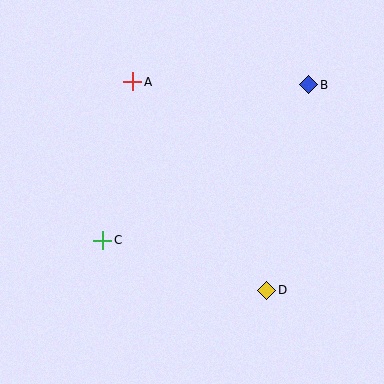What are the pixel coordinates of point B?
Point B is at (309, 85).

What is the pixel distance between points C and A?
The distance between C and A is 161 pixels.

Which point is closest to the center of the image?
Point C at (103, 240) is closest to the center.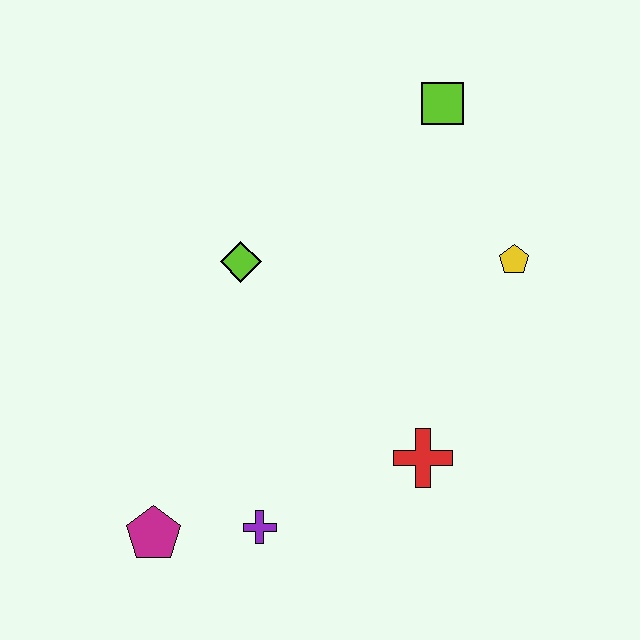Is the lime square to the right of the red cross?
Yes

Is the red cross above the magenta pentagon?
Yes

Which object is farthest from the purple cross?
The lime square is farthest from the purple cross.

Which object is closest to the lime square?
The yellow pentagon is closest to the lime square.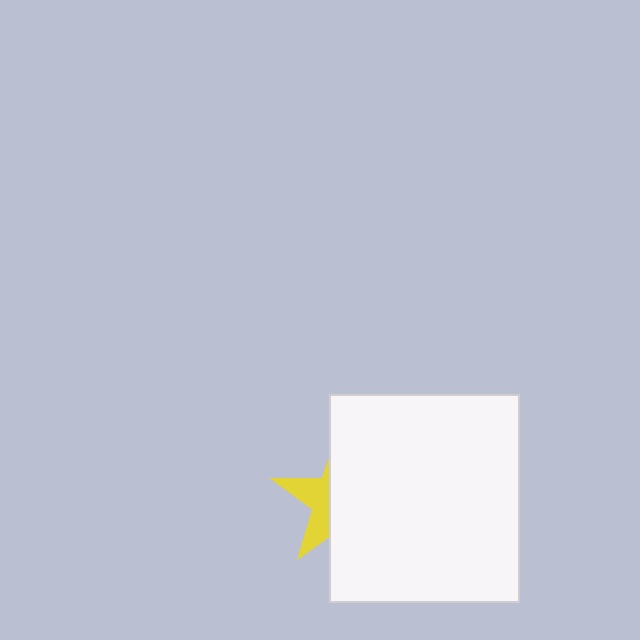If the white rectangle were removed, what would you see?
You would see the complete yellow star.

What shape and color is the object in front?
The object in front is a white rectangle.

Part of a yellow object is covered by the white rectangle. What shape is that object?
It is a star.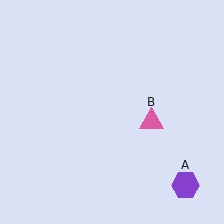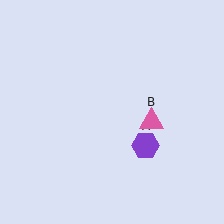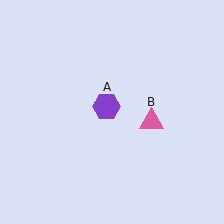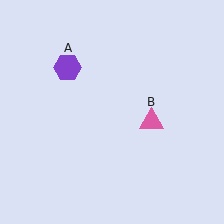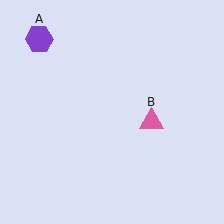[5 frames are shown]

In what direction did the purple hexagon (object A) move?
The purple hexagon (object A) moved up and to the left.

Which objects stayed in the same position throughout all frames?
Pink triangle (object B) remained stationary.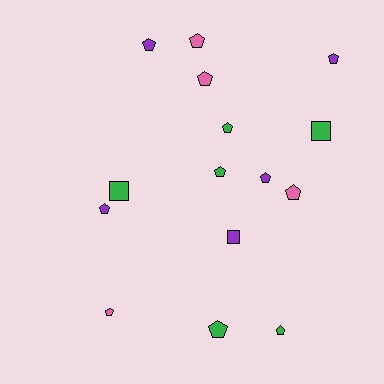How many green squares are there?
There are 2 green squares.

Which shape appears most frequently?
Pentagon, with 12 objects.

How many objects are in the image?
There are 15 objects.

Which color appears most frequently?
Green, with 6 objects.